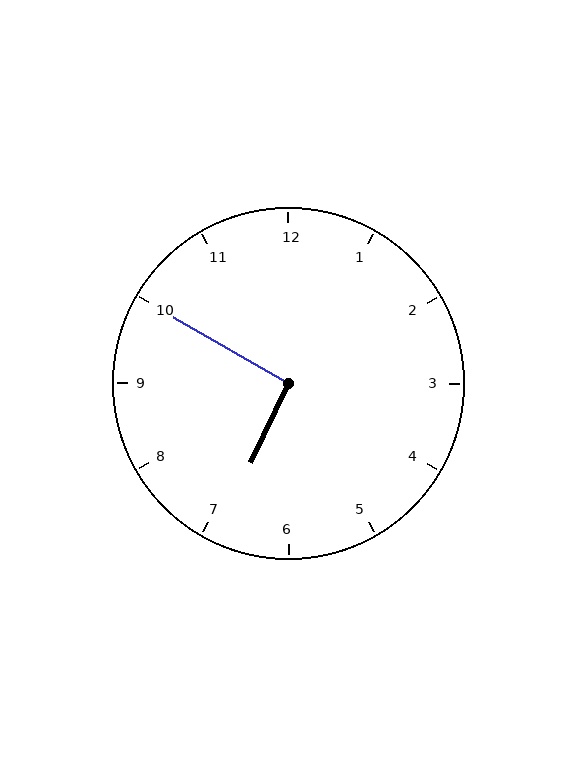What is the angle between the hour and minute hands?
Approximately 95 degrees.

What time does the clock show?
6:50.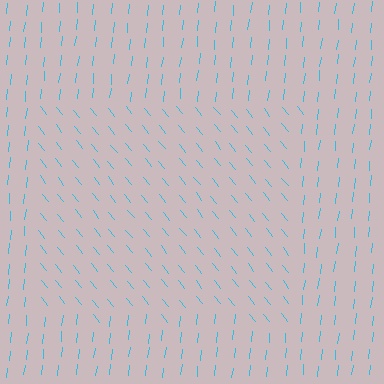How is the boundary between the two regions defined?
The boundary is defined purely by a change in line orientation (approximately 45 degrees difference). All lines are the same color and thickness.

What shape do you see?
I see a rectangle.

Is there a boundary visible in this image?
Yes, there is a texture boundary formed by a change in line orientation.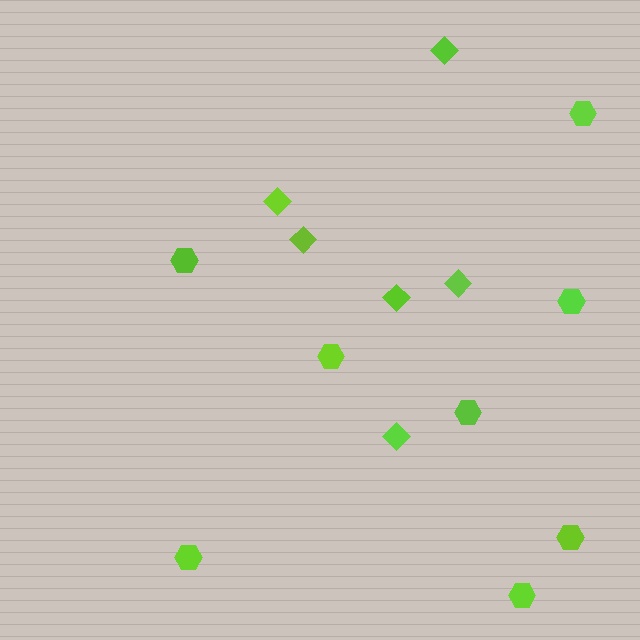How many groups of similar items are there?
There are 2 groups: one group of diamonds (6) and one group of hexagons (8).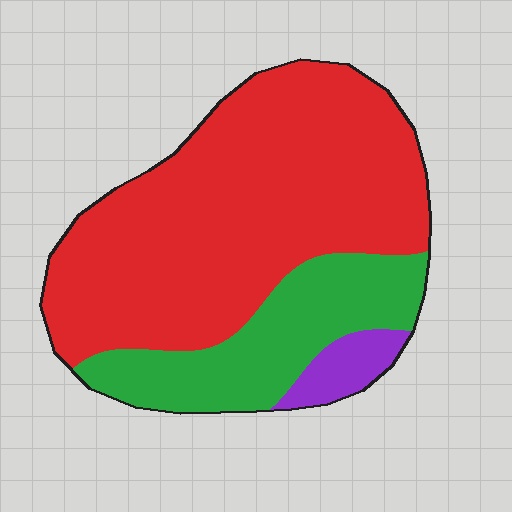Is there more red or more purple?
Red.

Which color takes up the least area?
Purple, at roughly 5%.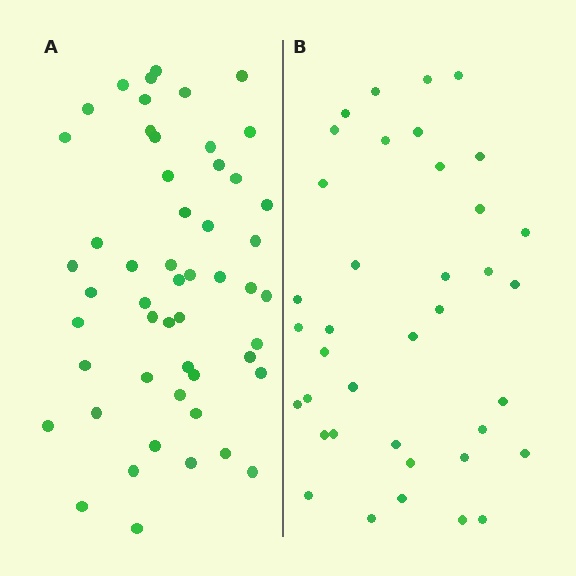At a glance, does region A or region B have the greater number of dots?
Region A (the left region) has more dots.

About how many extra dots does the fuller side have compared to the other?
Region A has approximately 15 more dots than region B.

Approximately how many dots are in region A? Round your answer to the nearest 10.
About 50 dots. (The exact count is 52, which rounds to 50.)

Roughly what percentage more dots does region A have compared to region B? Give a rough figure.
About 35% more.